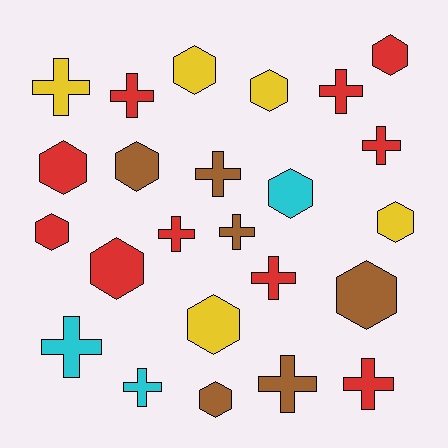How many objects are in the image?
There are 24 objects.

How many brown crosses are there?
There are 3 brown crosses.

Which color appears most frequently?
Red, with 10 objects.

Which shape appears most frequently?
Cross, with 12 objects.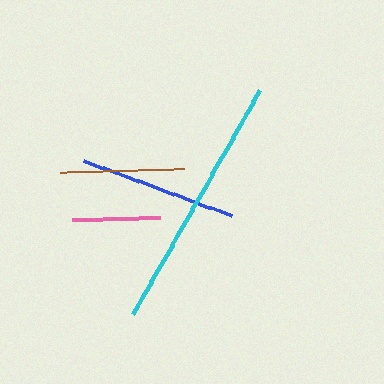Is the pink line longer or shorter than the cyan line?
The cyan line is longer than the pink line.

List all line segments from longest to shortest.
From longest to shortest: cyan, blue, brown, pink.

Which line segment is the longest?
The cyan line is the longest at approximately 257 pixels.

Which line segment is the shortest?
The pink line is the shortest at approximately 88 pixels.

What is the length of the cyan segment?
The cyan segment is approximately 257 pixels long.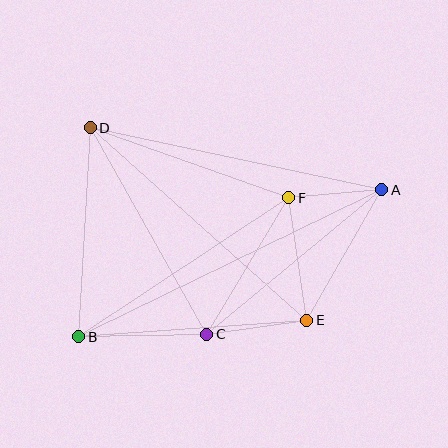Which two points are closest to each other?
Points A and F are closest to each other.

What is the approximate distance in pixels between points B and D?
The distance between B and D is approximately 209 pixels.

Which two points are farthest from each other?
Points A and B are farthest from each other.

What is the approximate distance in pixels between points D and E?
The distance between D and E is approximately 290 pixels.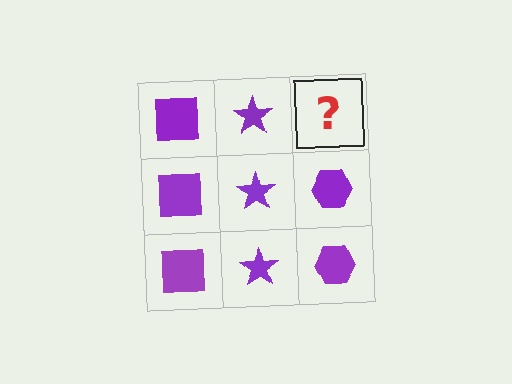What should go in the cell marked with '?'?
The missing cell should contain a purple hexagon.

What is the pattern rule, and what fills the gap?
The rule is that each column has a consistent shape. The gap should be filled with a purple hexagon.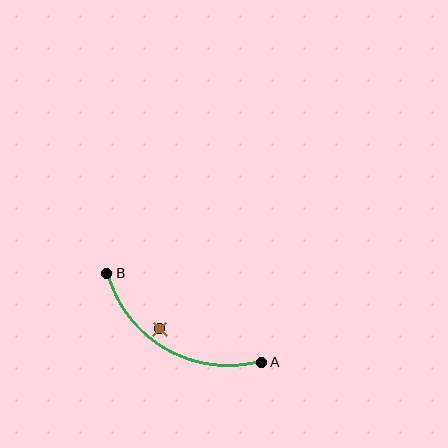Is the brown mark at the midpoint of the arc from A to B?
No — the brown mark does not lie on the arc at all. It sits slightly inside the curve.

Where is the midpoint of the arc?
The arc midpoint is the point on the curve farthest from the straight line joining A and B. It sits below that line.